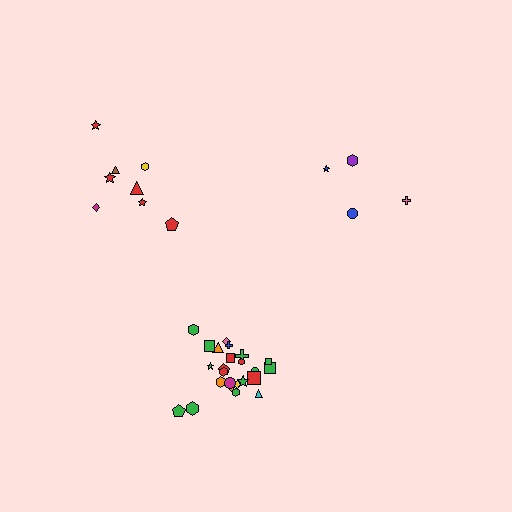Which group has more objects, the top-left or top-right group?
The top-left group.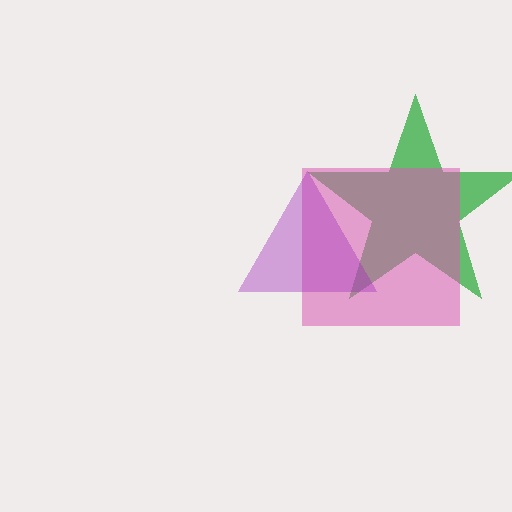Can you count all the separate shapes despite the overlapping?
Yes, there are 3 separate shapes.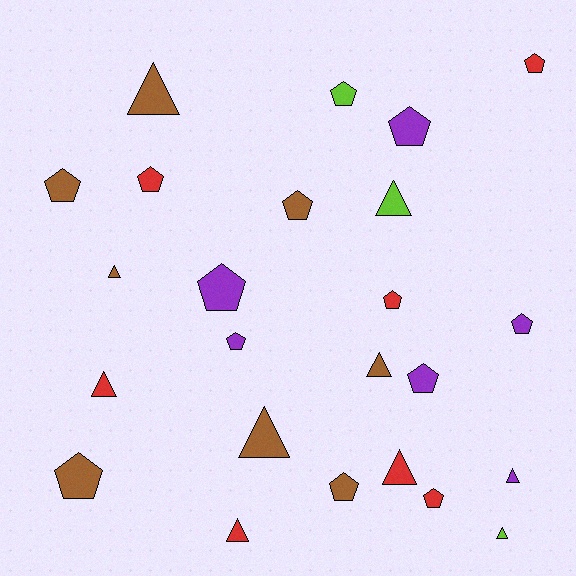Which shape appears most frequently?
Pentagon, with 14 objects.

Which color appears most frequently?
Brown, with 8 objects.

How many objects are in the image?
There are 24 objects.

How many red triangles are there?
There are 3 red triangles.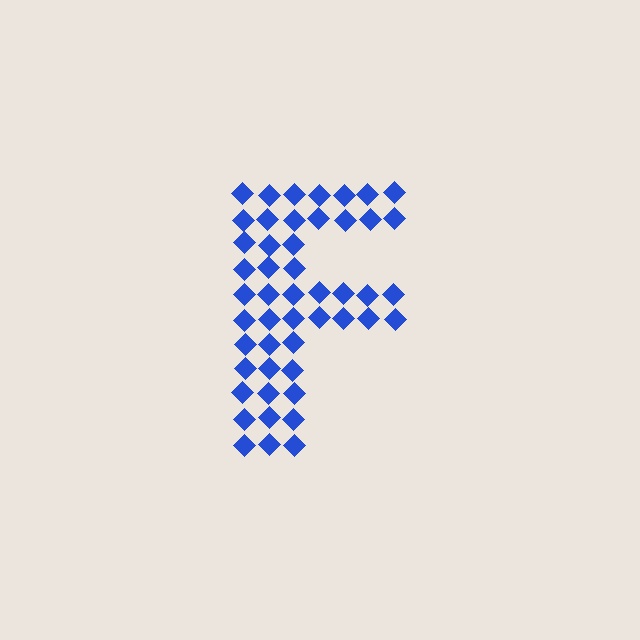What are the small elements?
The small elements are diamonds.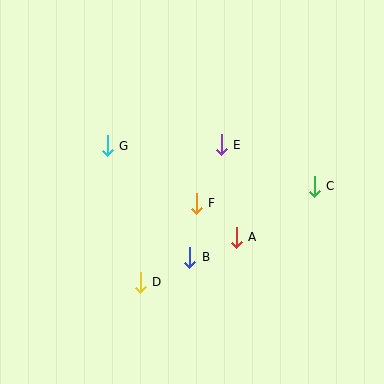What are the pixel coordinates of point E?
Point E is at (221, 145).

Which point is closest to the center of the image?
Point F at (196, 203) is closest to the center.